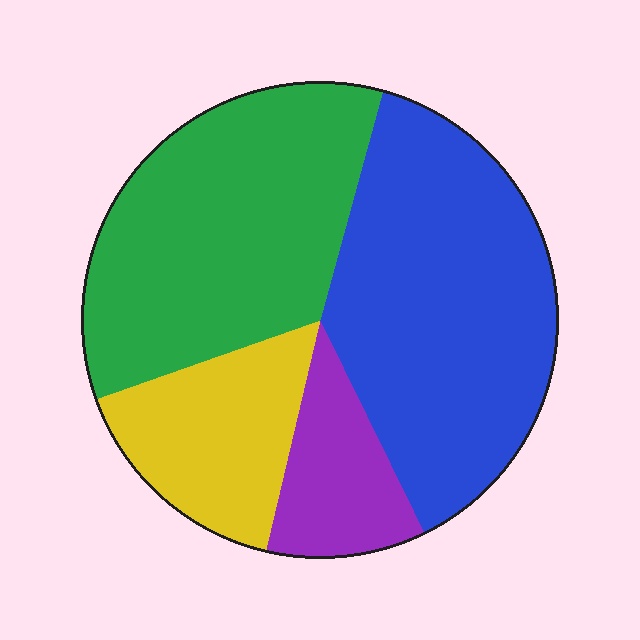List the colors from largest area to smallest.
From largest to smallest: blue, green, yellow, purple.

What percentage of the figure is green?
Green takes up about one third (1/3) of the figure.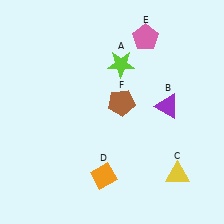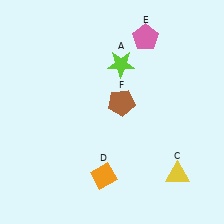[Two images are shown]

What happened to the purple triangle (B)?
The purple triangle (B) was removed in Image 2. It was in the top-right area of Image 1.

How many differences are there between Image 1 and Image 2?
There is 1 difference between the two images.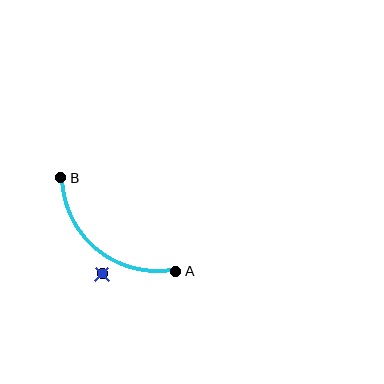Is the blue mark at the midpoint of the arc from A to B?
No — the blue mark does not lie on the arc at all. It sits slightly outside the curve.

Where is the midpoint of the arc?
The arc midpoint is the point on the curve farthest from the straight line joining A and B. It sits below and to the left of that line.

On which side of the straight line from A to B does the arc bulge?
The arc bulges below and to the left of the straight line connecting A and B.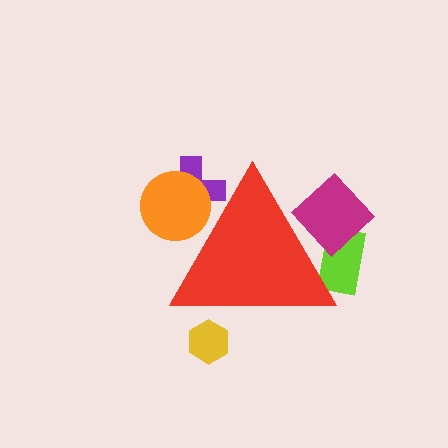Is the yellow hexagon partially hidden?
Yes, the yellow hexagon is partially hidden behind the red triangle.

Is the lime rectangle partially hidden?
Yes, the lime rectangle is partially hidden behind the red triangle.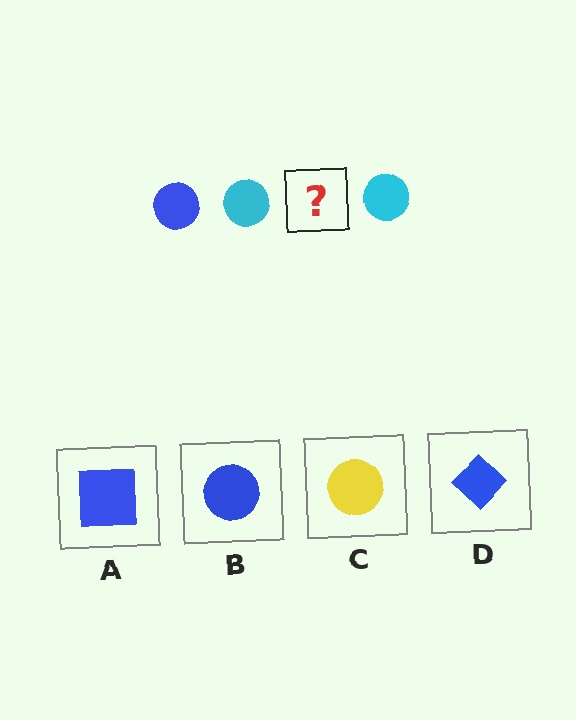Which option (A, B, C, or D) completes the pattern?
B.